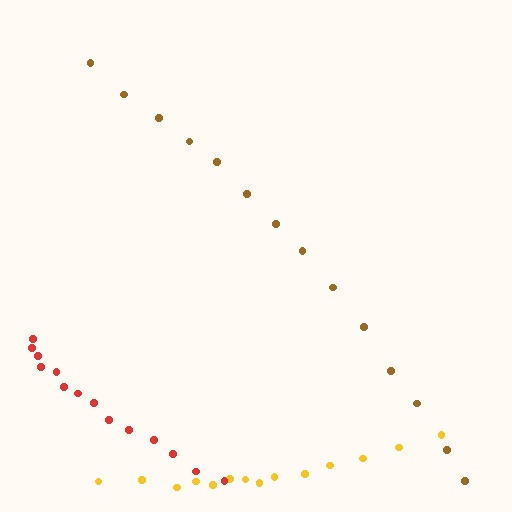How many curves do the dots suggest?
There are 3 distinct paths.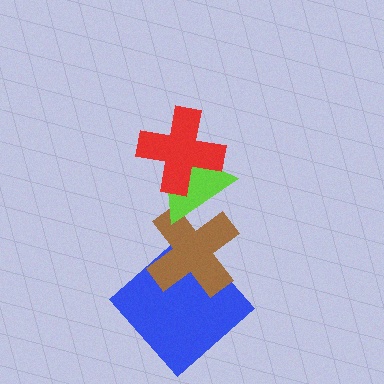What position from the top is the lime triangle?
The lime triangle is 2nd from the top.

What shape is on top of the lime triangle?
The red cross is on top of the lime triangle.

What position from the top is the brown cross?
The brown cross is 3rd from the top.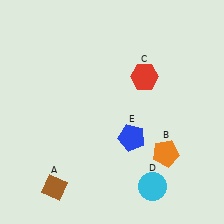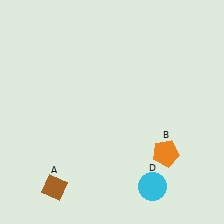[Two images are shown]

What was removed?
The red hexagon (C), the blue pentagon (E) were removed in Image 2.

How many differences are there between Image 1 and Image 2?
There are 2 differences between the two images.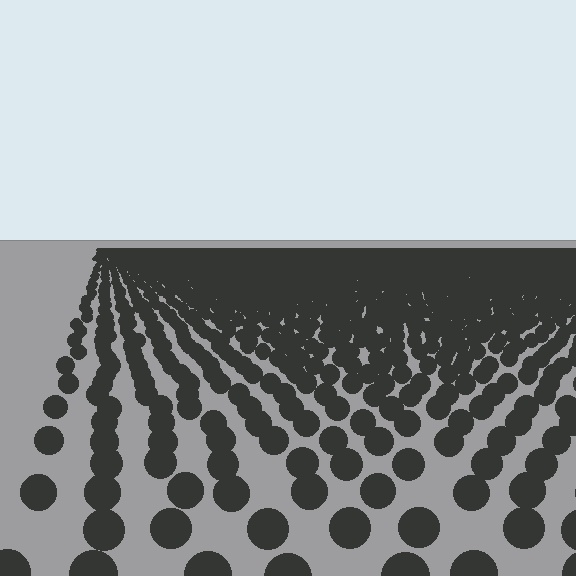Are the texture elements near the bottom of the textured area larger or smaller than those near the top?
Larger. Near the bottom, elements are closer to the viewer and appear at a bigger on-screen size.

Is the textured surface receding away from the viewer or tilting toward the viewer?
The surface is receding away from the viewer. Texture elements get smaller and denser toward the top.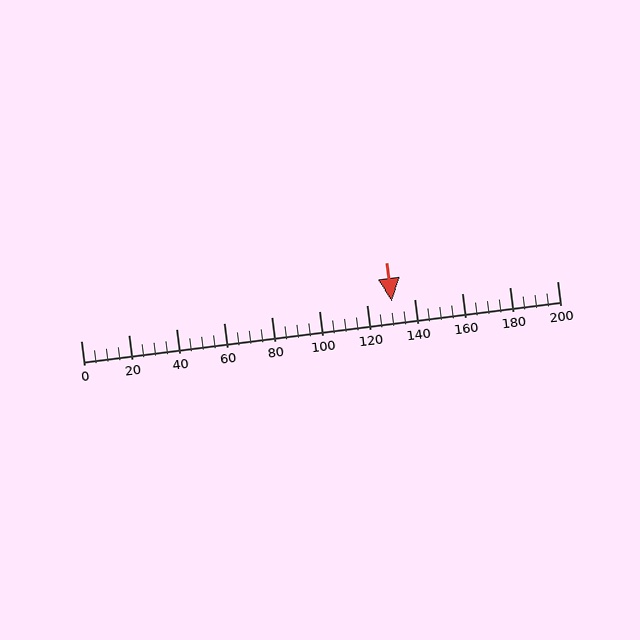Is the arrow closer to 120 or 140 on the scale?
The arrow is closer to 140.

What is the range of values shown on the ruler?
The ruler shows values from 0 to 200.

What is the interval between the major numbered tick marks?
The major tick marks are spaced 20 units apart.